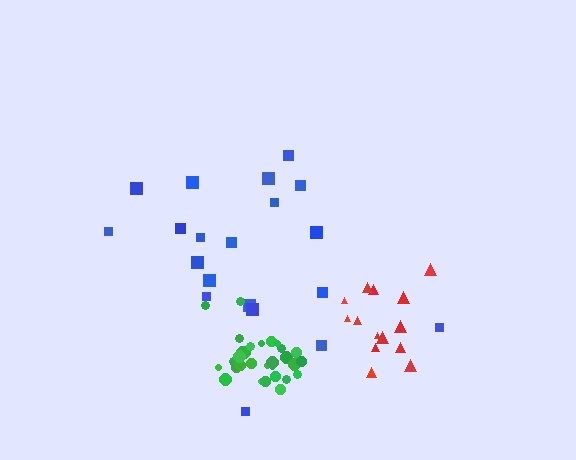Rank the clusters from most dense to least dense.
green, red, blue.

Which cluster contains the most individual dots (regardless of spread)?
Green (31).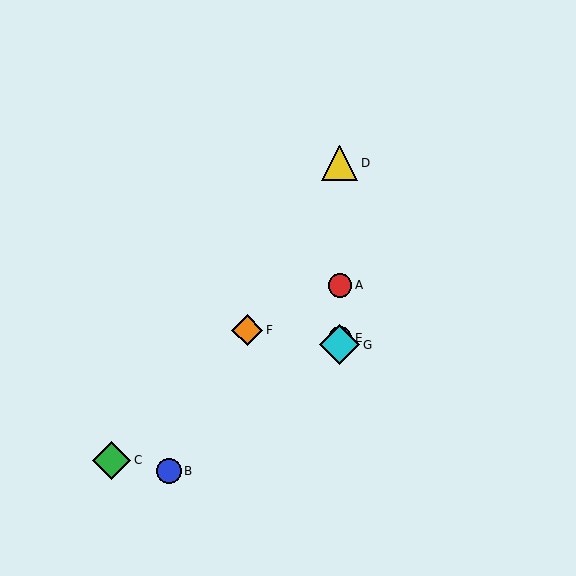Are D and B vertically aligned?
No, D is at x≈340 and B is at x≈169.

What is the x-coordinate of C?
Object C is at x≈111.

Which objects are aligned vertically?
Objects A, D, E, G are aligned vertically.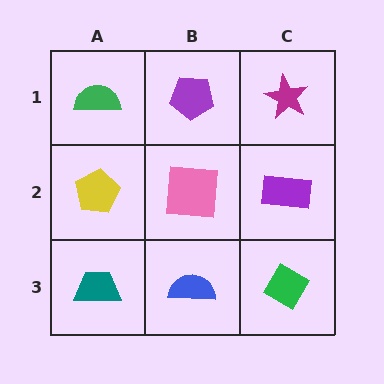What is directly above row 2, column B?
A purple pentagon.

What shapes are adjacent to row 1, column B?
A pink square (row 2, column B), a green semicircle (row 1, column A), a magenta star (row 1, column C).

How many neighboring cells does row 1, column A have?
2.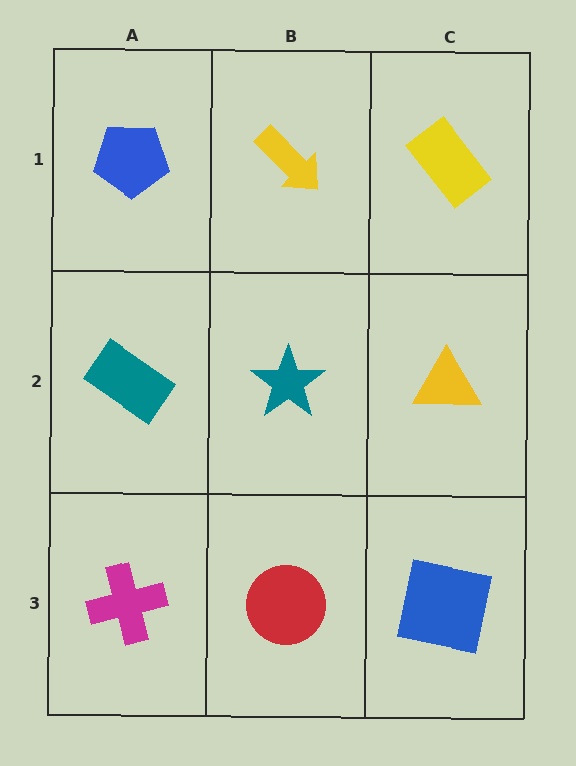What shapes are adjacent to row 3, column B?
A teal star (row 2, column B), a magenta cross (row 3, column A), a blue square (row 3, column C).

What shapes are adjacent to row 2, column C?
A yellow rectangle (row 1, column C), a blue square (row 3, column C), a teal star (row 2, column B).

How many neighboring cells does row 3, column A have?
2.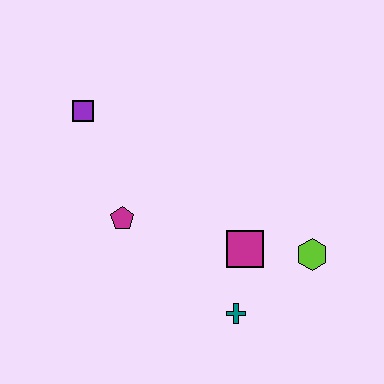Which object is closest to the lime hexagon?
The magenta square is closest to the lime hexagon.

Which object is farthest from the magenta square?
The purple square is farthest from the magenta square.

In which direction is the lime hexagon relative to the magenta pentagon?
The lime hexagon is to the right of the magenta pentagon.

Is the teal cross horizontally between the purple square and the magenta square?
Yes